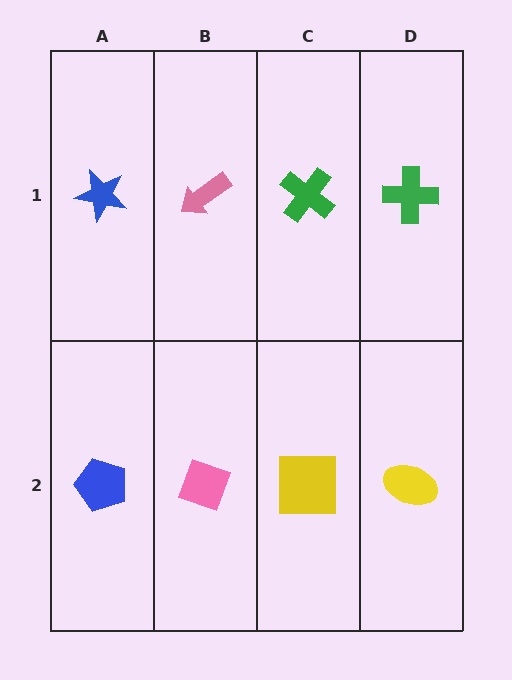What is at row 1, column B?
A pink arrow.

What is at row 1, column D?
A green cross.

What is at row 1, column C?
A green cross.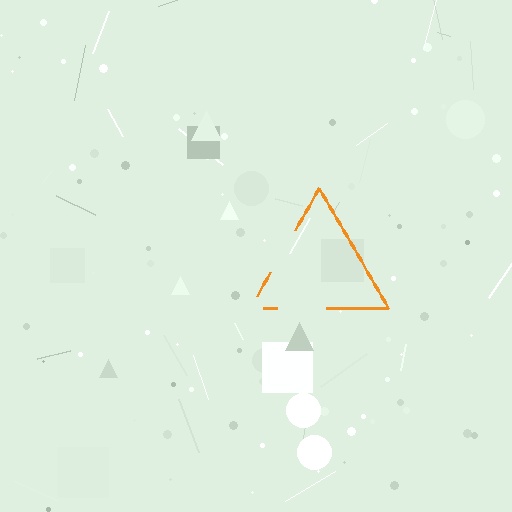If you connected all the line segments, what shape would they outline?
They would outline a triangle.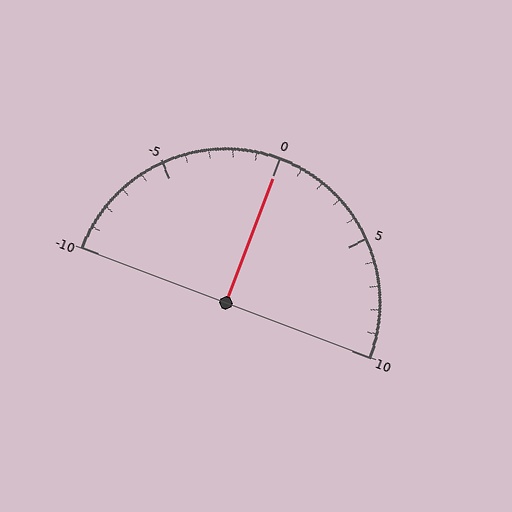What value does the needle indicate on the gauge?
The needle indicates approximately 0.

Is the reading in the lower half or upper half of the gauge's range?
The reading is in the upper half of the range (-10 to 10).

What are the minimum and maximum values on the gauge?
The gauge ranges from -10 to 10.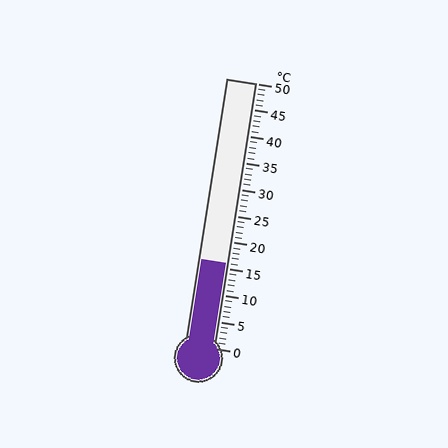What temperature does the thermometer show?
The thermometer shows approximately 16°C.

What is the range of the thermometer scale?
The thermometer scale ranges from 0°C to 50°C.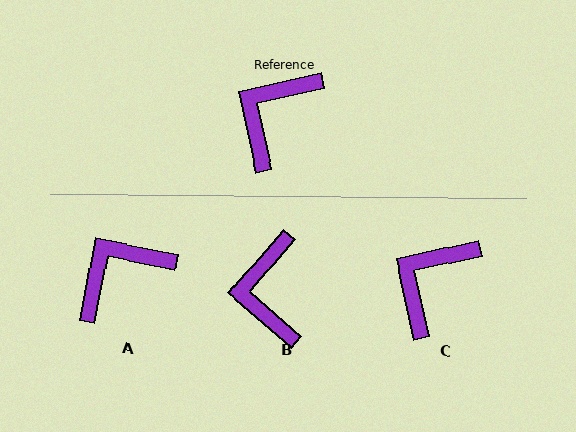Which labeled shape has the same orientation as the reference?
C.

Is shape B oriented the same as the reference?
No, it is off by about 37 degrees.